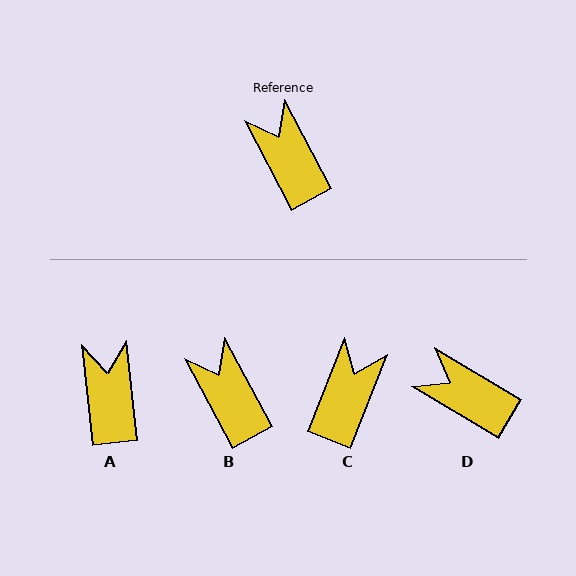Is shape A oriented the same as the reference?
No, it is off by about 22 degrees.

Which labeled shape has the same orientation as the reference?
B.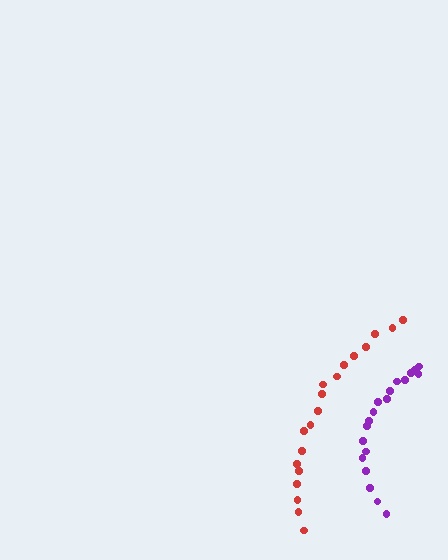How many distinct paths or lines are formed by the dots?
There are 2 distinct paths.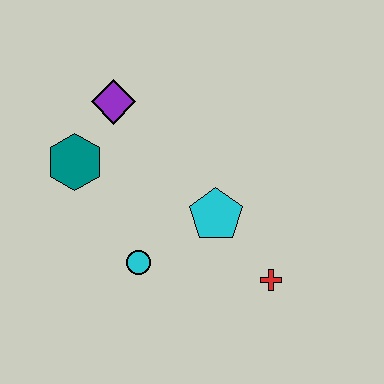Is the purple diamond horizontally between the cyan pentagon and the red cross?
No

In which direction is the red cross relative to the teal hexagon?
The red cross is to the right of the teal hexagon.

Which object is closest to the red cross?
The cyan pentagon is closest to the red cross.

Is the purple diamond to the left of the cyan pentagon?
Yes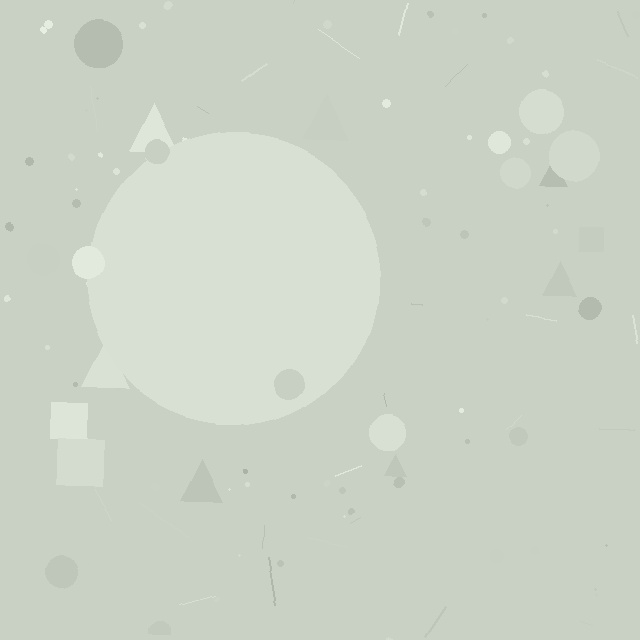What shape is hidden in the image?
A circle is hidden in the image.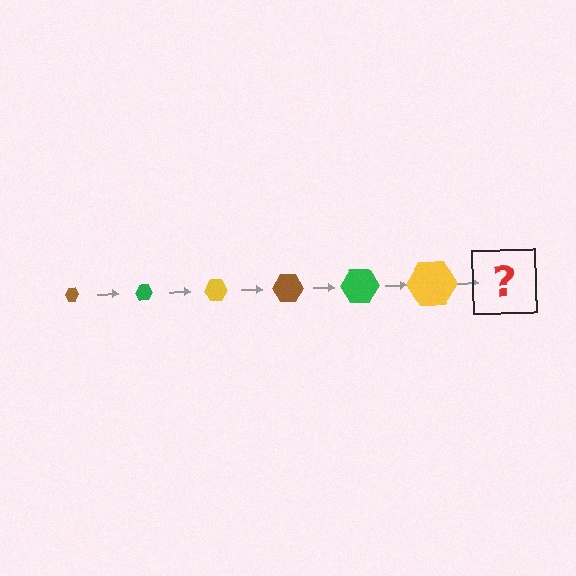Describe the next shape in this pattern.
It should be a brown hexagon, larger than the previous one.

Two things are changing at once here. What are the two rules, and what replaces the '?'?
The two rules are that the hexagon grows larger each step and the color cycles through brown, green, and yellow. The '?' should be a brown hexagon, larger than the previous one.